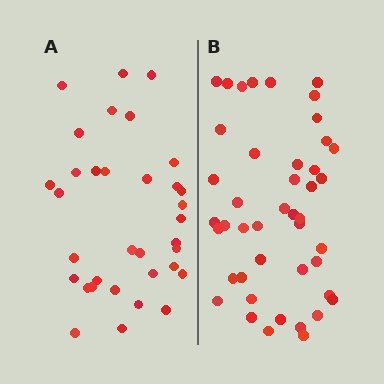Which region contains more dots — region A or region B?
Region B (the right region) has more dots.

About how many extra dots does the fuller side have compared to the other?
Region B has roughly 10 or so more dots than region A.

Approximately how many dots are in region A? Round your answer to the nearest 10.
About 30 dots. (The exact count is 34, which rounds to 30.)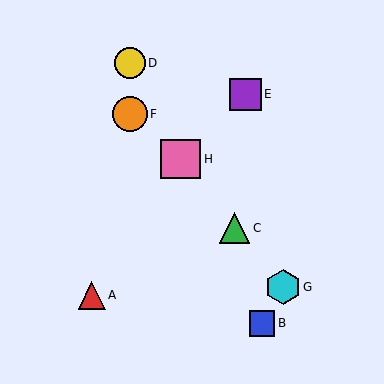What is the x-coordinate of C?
Object C is at x≈235.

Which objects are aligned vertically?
Objects D, F are aligned vertically.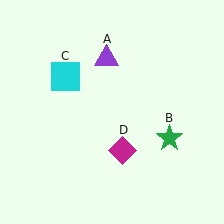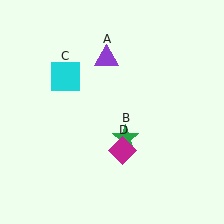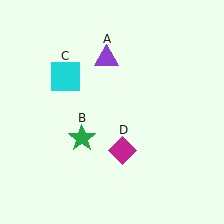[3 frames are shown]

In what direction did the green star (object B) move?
The green star (object B) moved left.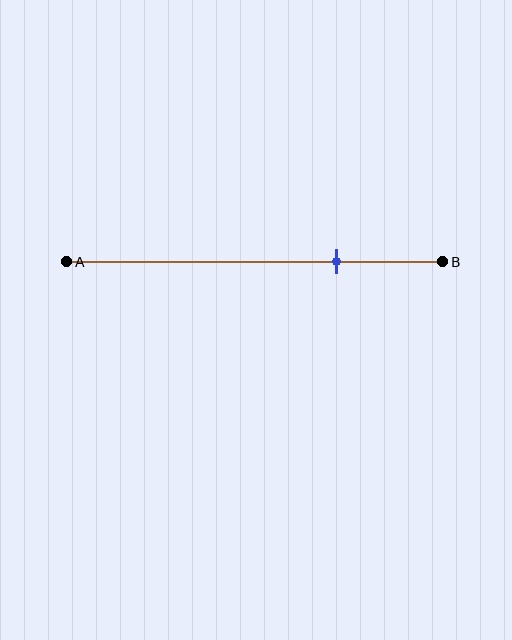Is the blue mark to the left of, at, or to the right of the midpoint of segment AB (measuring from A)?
The blue mark is to the right of the midpoint of segment AB.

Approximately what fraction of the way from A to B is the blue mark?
The blue mark is approximately 70% of the way from A to B.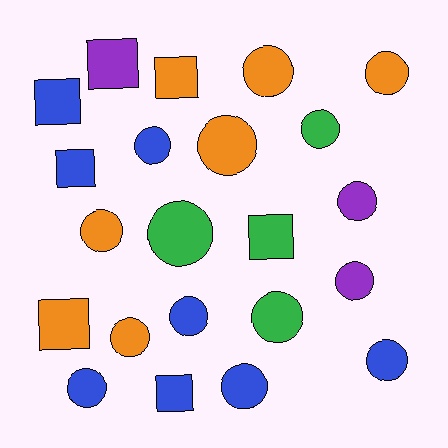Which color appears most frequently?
Blue, with 8 objects.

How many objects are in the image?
There are 22 objects.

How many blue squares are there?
There are 3 blue squares.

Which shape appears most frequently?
Circle, with 15 objects.